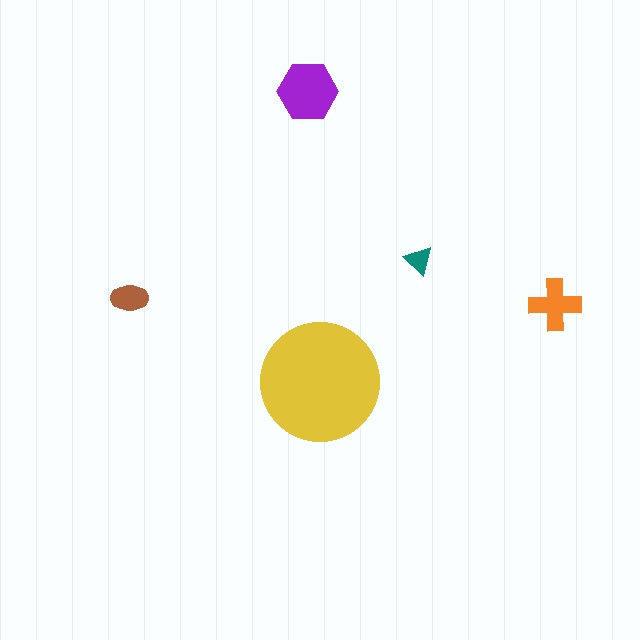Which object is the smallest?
The teal triangle.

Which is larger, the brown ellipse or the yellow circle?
The yellow circle.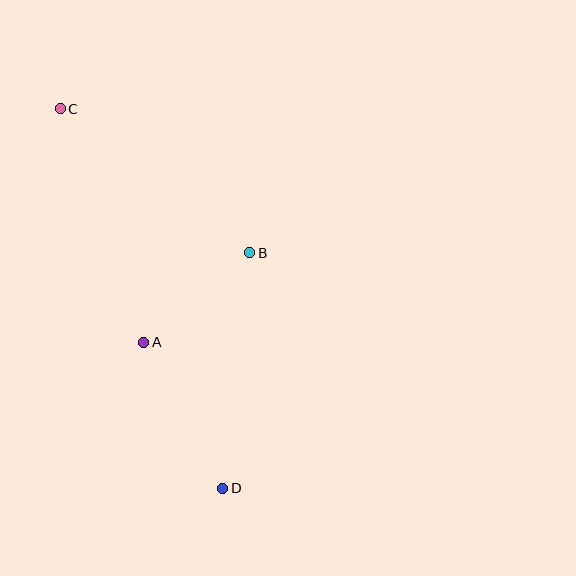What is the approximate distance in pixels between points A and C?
The distance between A and C is approximately 248 pixels.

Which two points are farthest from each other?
Points C and D are farthest from each other.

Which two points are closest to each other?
Points A and B are closest to each other.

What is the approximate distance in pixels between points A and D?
The distance between A and D is approximately 166 pixels.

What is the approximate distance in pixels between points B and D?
The distance between B and D is approximately 237 pixels.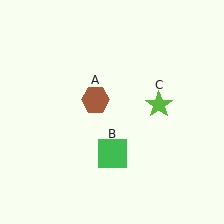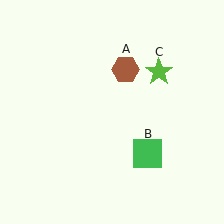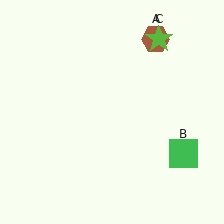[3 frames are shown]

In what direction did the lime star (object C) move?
The lime star (object C) moved up.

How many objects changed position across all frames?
3 objects changed position: brown hexagon (object A), green square (object B), lime star (object C).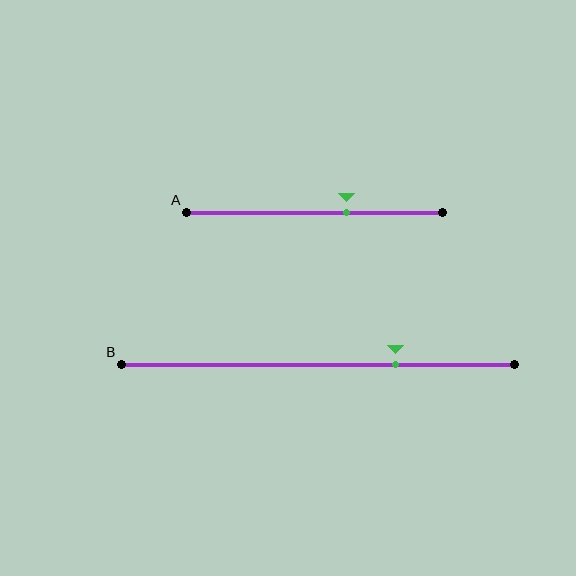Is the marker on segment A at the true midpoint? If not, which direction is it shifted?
No, the marker on segment A is shifted to the right by about 12% of the segment length.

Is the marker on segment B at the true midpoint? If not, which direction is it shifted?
No, the marker on segment B is shifted to the right by about 20% of the segment length.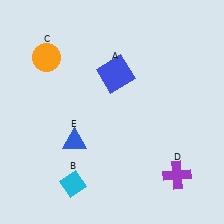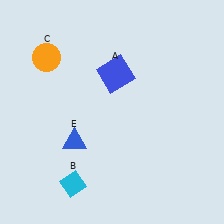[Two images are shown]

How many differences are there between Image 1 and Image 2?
There is 1 difference between the two images.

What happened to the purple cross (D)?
The purple cross (D) was removed in Image 2. It was in the bottom-right area of Image 1.